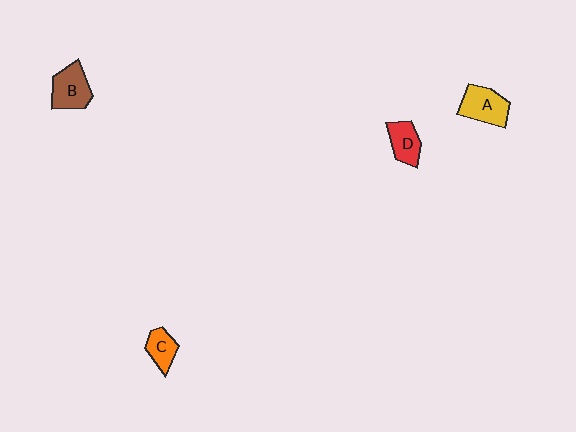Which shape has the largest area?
Shape A (yellow).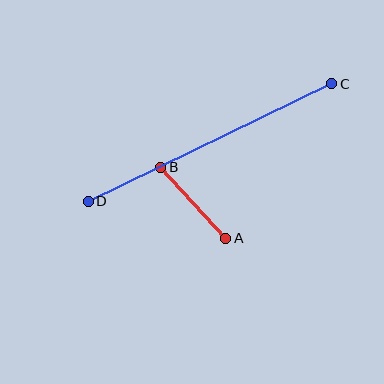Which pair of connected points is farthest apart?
Points C and D are farthest apart.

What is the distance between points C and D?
The distance is approximately 270 pixels.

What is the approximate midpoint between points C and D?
The midpoint is at approximately (210, 143) pixels.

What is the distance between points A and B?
The distance is approximately 96 pixels.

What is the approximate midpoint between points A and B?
The midpoint is at approximately (193, 203) pixels.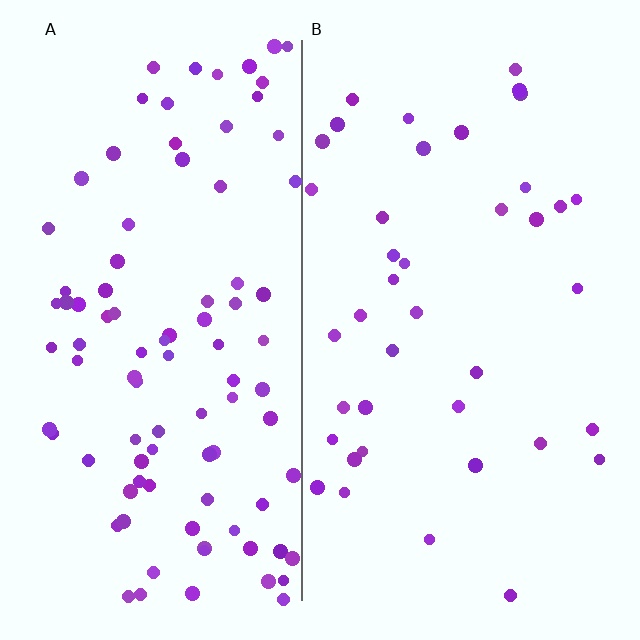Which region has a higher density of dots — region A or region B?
A (the left).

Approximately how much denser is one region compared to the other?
Approximately 2.4× — region A over region B.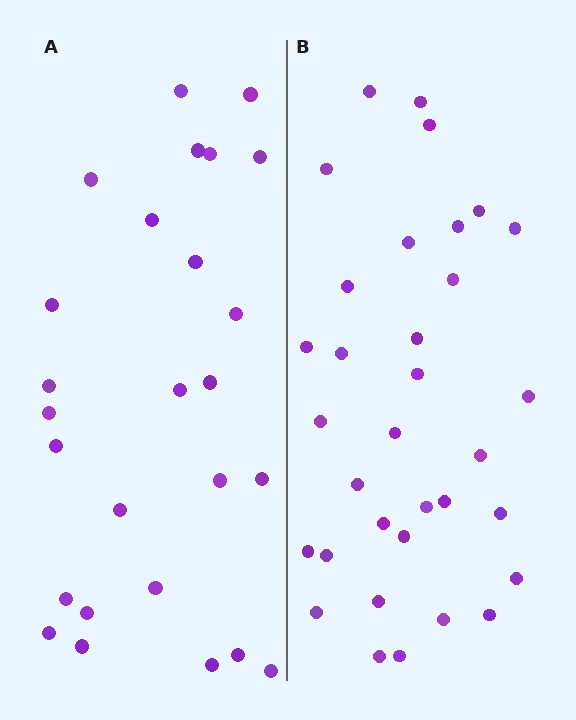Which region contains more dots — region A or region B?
Region B (the right region) has more dots.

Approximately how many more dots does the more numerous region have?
Region B has roughly 8 or so more dots than region A.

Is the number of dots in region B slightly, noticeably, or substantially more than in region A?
Region B has noticeably more, but not dramatically so. The ratio is roughly 1.3 to 1.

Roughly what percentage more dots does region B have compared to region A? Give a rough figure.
About 25% more.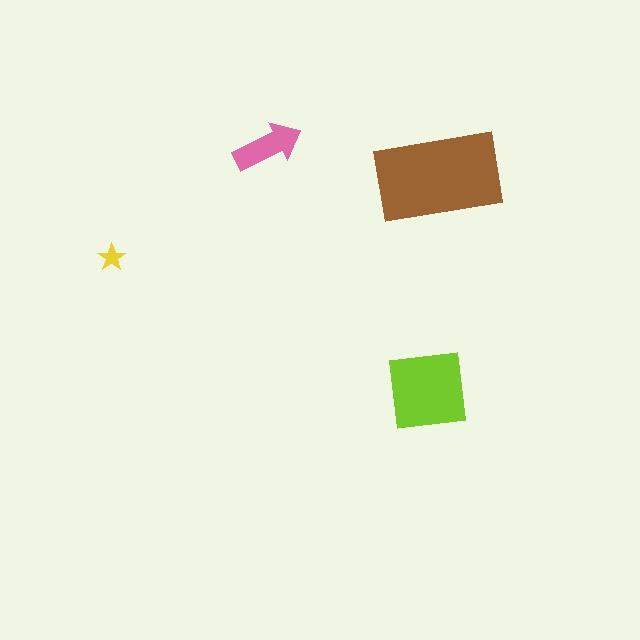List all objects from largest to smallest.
The brown rectangle, the lime square, the pink arrow, the yellow star.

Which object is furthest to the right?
The brown rectangle is rightmost.